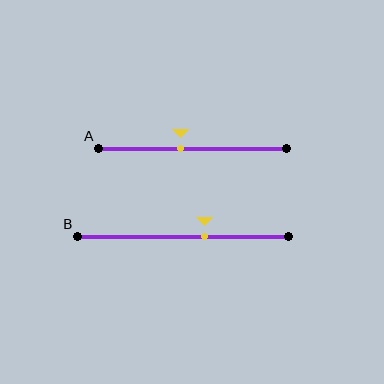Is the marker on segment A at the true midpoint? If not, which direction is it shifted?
No, the marker on segment A is shifted to the left by about 6% of the segment length.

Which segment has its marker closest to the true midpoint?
Segment A has its marker closest to the true midpoint.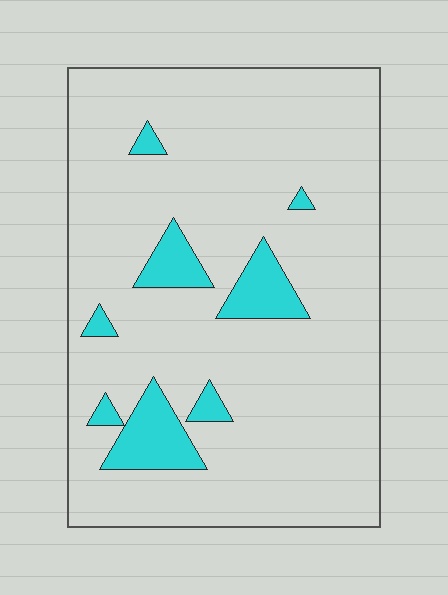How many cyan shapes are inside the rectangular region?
8.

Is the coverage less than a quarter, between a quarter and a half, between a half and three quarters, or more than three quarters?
Less than a quarter.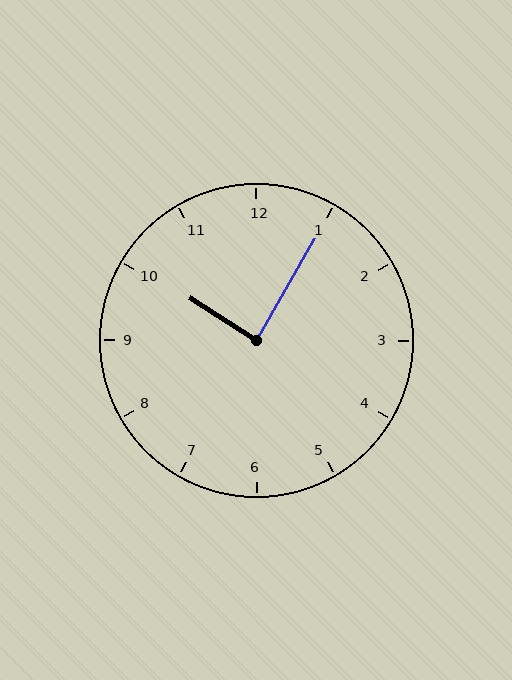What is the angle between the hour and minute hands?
Approximately 88 degrees.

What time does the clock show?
10:05.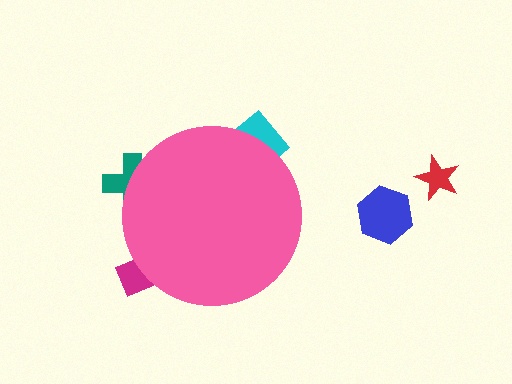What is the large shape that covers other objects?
A pink circle.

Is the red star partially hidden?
No, the red star is fully visible.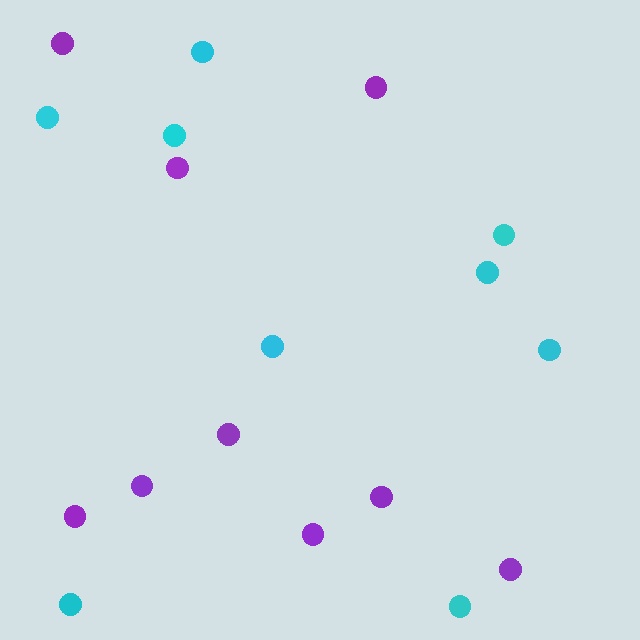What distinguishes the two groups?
There are 2 groups: one group of purple circles (9) and one group of cyan circles (9).